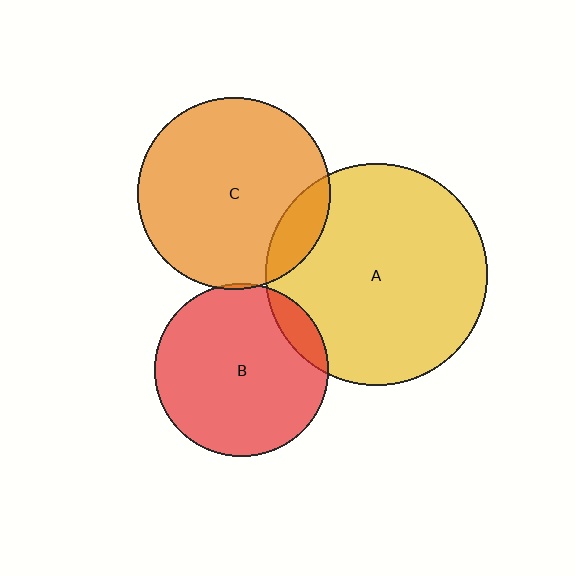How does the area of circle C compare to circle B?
Approximately 1.2 times.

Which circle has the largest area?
Circle A (yellow).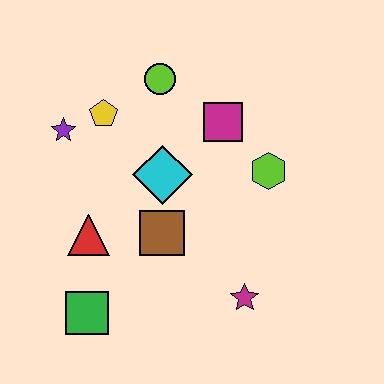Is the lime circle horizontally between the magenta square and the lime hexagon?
No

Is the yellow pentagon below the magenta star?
No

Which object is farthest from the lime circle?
The green square is farthest from the lime circle.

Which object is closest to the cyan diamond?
The brown square is closest to the cyan diamond.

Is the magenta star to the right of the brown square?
Yes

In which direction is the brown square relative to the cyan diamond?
The brown square is below the cyan diamond.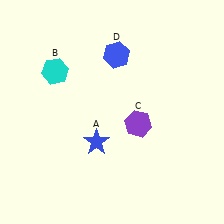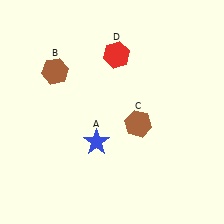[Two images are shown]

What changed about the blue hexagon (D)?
In Image 1, D is blue. In Image 2, it changed to red.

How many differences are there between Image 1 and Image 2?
There are 3 differences between the two images.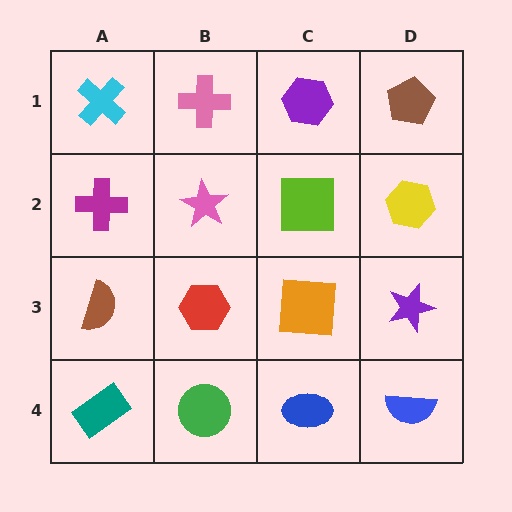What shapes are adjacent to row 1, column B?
A pink star (row 2, column B), a cyan cross (row 1, column A), a purple hexagon (row 1, column C).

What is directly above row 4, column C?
An orange square.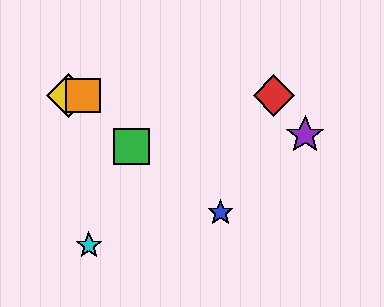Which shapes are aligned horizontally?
The red diamond, the yellow diamond, the orange square are aligned horizontally.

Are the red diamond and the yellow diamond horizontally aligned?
Yes, both are at y≈96.